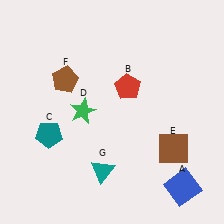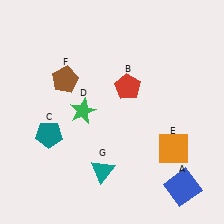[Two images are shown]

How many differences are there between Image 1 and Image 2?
There is 1 difference between the two images.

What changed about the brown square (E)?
In Image 1, E is brown. In Image 2, it changed to orange.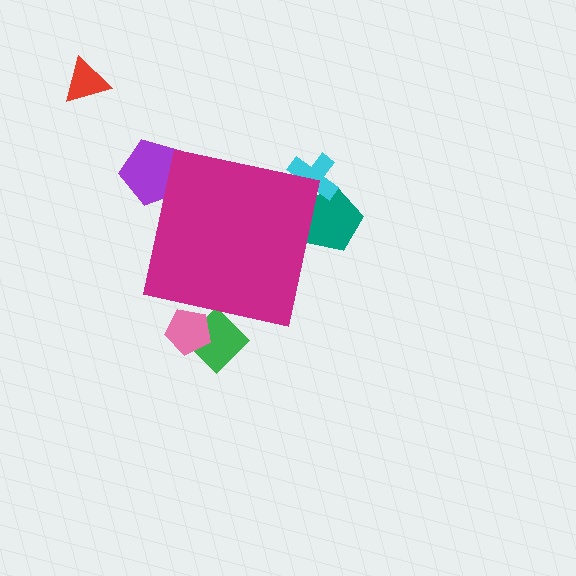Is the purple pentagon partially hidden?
Yes, the purple pentagon is partially hidden behind the magenta square.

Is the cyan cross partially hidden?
Yes, the cyan cross is partially hidden behind the magenta square.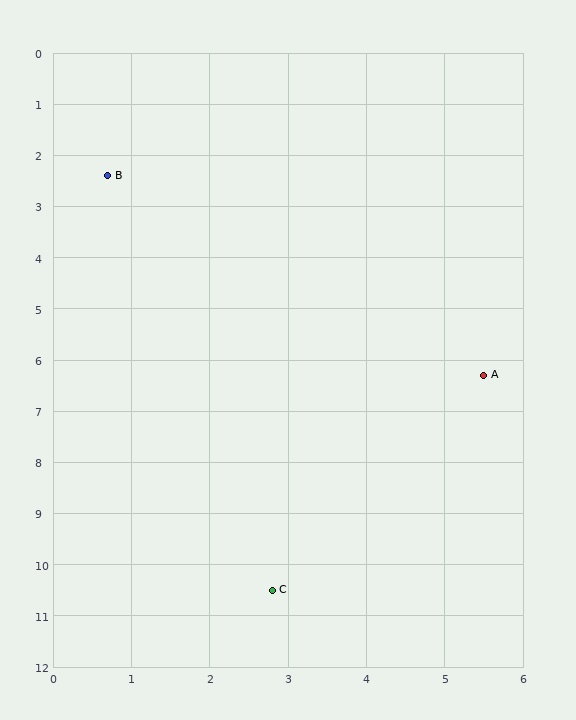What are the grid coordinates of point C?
Point C is at approximately (2.8, 10.5).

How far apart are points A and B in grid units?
Points A and B are about 6.2 grid units apart.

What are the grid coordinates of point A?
Point A is at approximately (5.5, 6.3).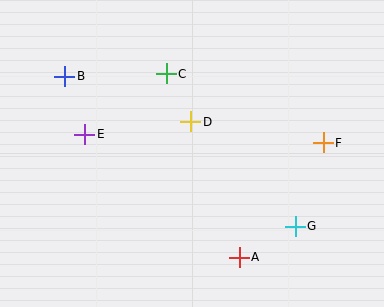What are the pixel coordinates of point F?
Point F is at (323, 143).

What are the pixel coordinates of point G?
Point G is at (295, 226).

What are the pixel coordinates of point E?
Point E is at (85, 134).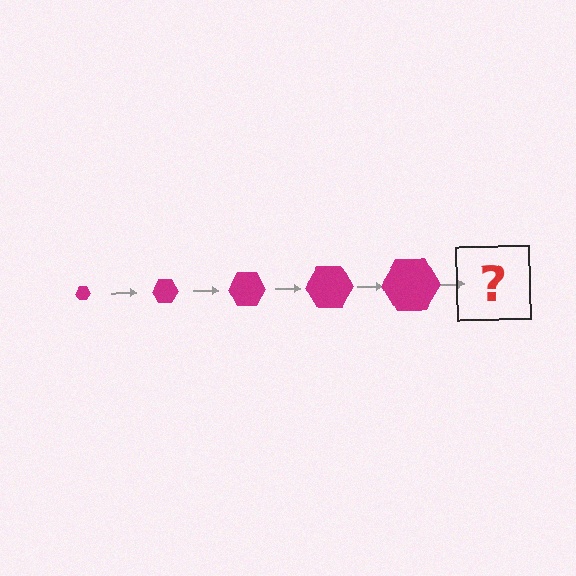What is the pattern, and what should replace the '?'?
The pattern is that the hexagon gets progressively larger each step. The '?' should be a magenta hexagon, larger than the previous one.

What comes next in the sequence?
The next element should be a magenta hexagon, larger than the previous one.